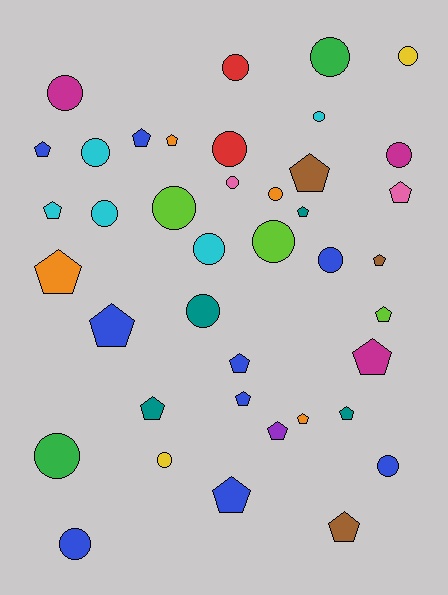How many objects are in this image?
There are 40 objects.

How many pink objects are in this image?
There are 2 pink objects.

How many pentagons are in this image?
There are 20 pentagons.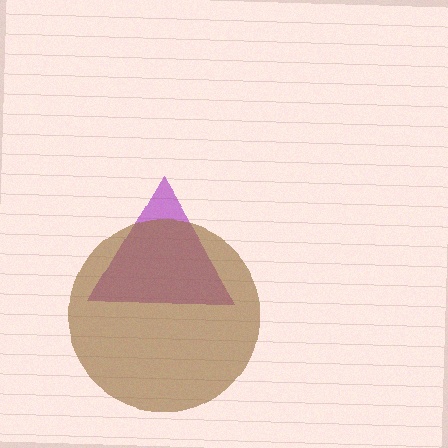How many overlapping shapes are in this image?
There are 2 overlapping shapes in the image.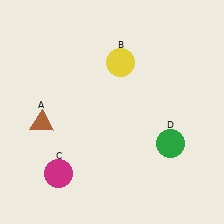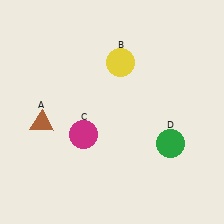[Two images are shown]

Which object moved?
The magenta circle (C) moved up.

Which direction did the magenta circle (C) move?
The magenta circle (C) moved up.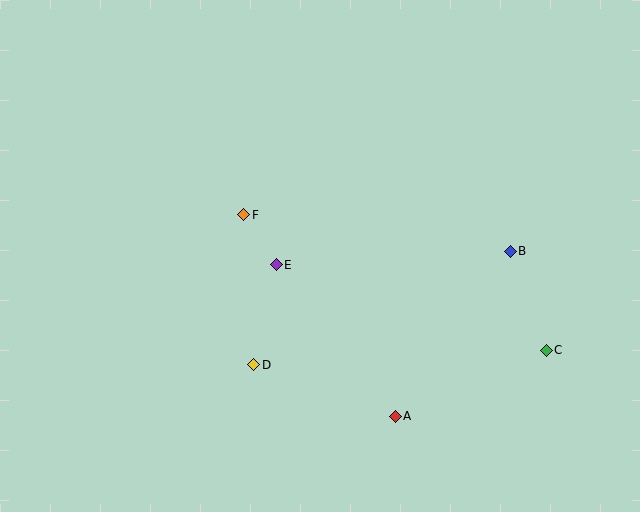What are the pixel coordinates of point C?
Point C is at (546, 350).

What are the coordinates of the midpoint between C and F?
The midpoint between C and F is at (395, 282).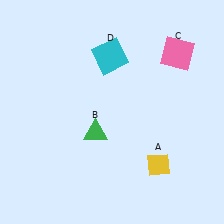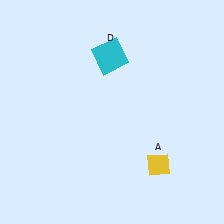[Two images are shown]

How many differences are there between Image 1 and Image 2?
There are 2 differences between the two images.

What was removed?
The green triangle (B), the pink square (C) were removed in Image 2.